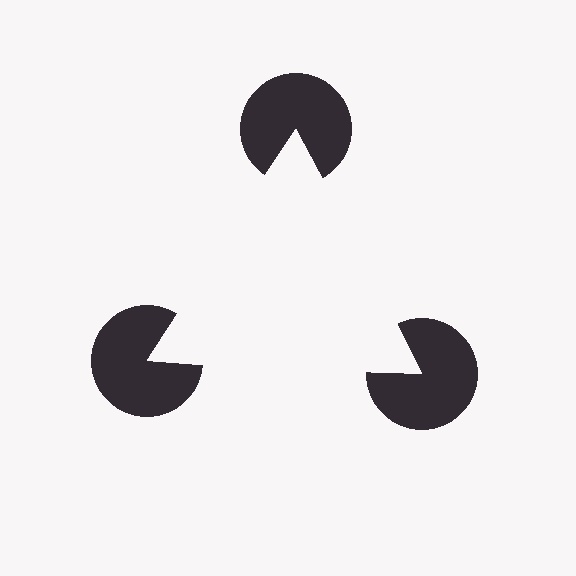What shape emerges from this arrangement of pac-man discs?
An illusory triangle — its edges are inferred from the aligned wedge cuts in the pac-man discs, not physically drawn.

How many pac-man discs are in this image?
There are 3 — one at each vertex of the illusory triangle.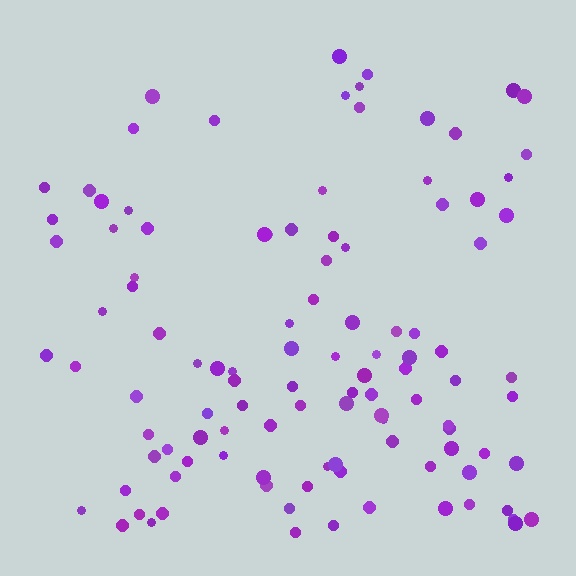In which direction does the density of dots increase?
From top to bottom, with the bottom side densest.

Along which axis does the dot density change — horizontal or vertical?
Vertical.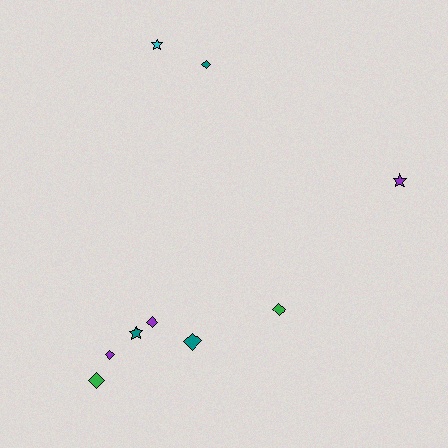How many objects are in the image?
There are 9 objects.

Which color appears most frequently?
Teal, with 3 objects.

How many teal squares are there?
There are no teal squares.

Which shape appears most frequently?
Diamond, with 6 objects.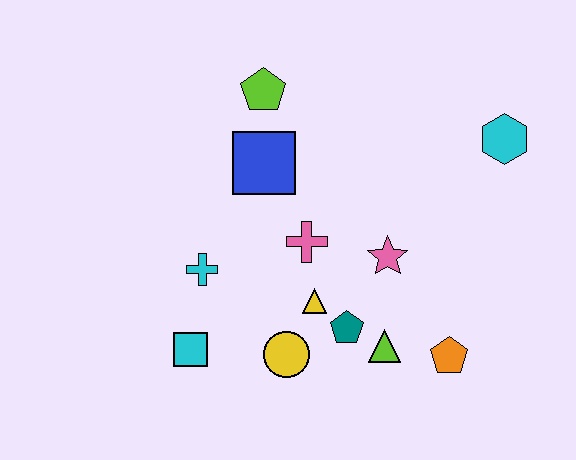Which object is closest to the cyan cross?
The cyan square is closest to the cyan cross.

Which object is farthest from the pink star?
The cyan square is farthest from the pink star.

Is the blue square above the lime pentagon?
No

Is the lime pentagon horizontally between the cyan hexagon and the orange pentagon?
No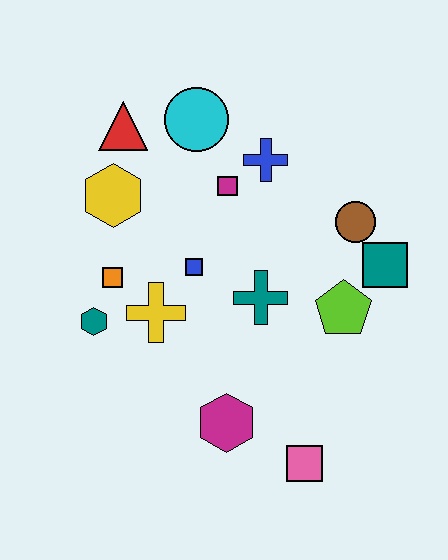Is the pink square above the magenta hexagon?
No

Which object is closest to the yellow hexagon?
The red triangle is closest to the yellow hexagon.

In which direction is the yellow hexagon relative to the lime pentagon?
The yellow hexagon is to the left of the lime pentagon.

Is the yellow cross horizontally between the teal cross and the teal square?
No